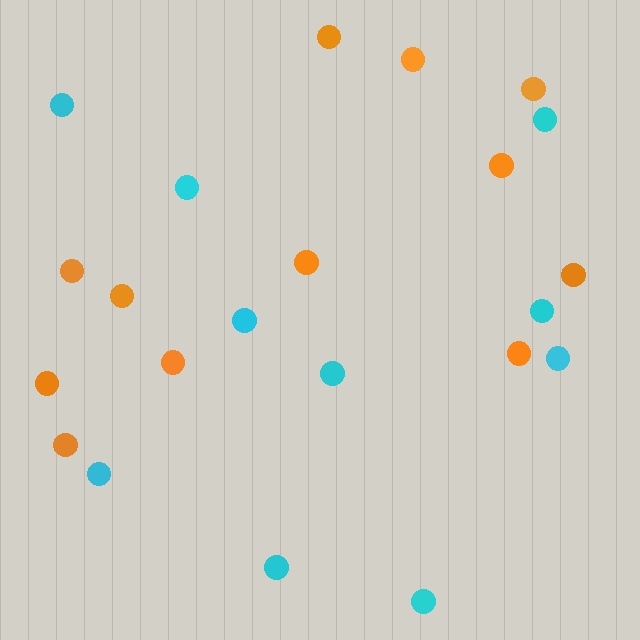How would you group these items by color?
There are 2 groups: one group of orange circles (12) and one group of cyan circles (10).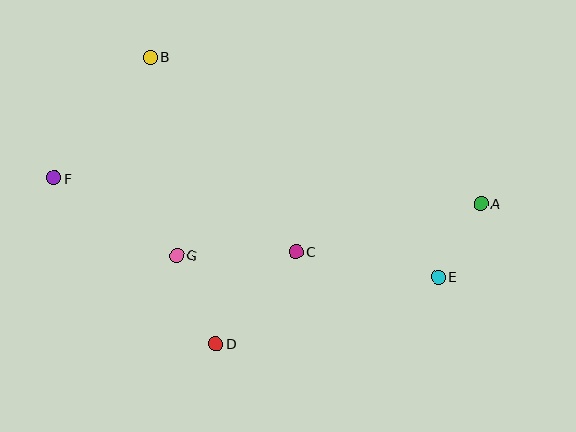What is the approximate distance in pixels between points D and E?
The distance between D and E is approximately 232 pixels.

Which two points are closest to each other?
Points A and E are closest to each other.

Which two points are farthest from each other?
Points A and F are farthest from each other.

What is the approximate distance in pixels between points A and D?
The distance between A and D is approximately 300 pixels.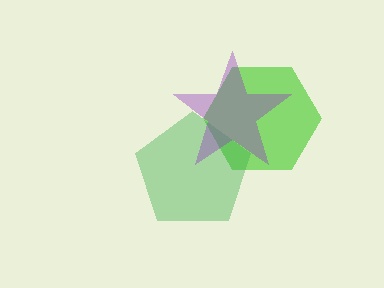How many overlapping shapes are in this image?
There are 3 overlapping shapes in the image.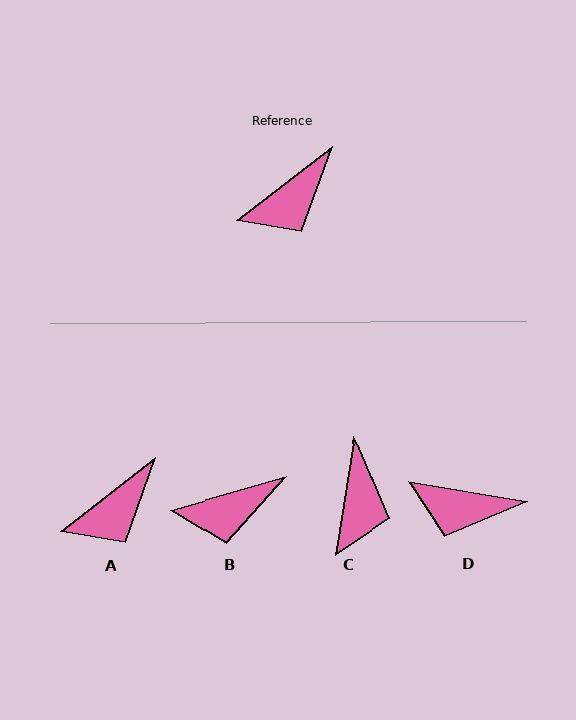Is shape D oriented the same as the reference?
No, it is off by about 47 degrees.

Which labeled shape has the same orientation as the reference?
A.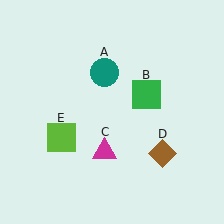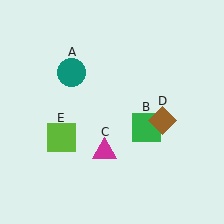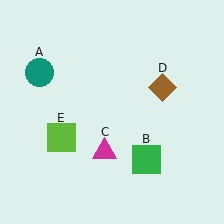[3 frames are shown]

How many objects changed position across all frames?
3 objects changed position: teal circle (object A), green square (object B), brown diamond (object D).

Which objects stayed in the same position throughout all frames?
Magenta triangle (object C) and lime square (object E) remained stationary.